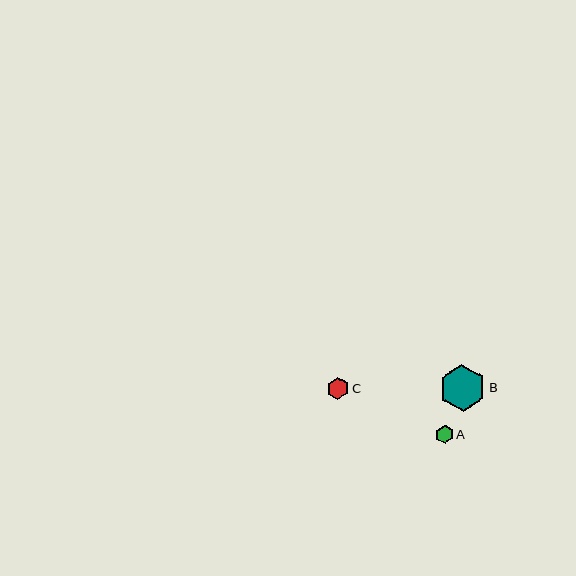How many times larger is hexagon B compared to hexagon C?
Hexagon B is approximately 2.1 times the size of hexagon C.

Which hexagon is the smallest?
Hexagon A is the smallest with a size of approximately 18 pixels.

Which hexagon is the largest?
Hexagon B is the largest with a size of approximately 47 pixels.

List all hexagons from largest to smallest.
From largest to smallest: B, C, A.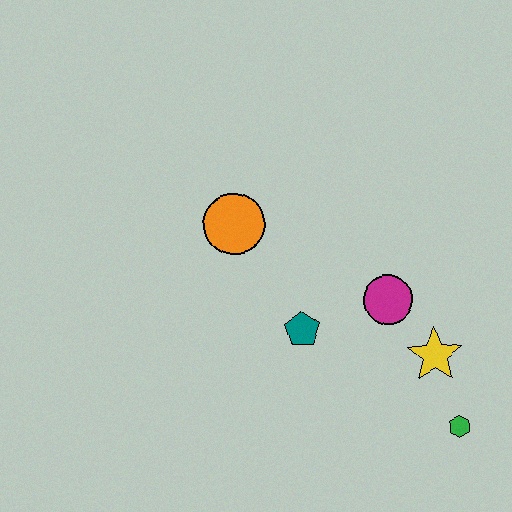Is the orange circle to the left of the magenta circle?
Yes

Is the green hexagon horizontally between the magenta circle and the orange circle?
No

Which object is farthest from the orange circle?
The green hexagon is farthest from the orange circle.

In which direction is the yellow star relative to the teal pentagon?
The yellow star is to the right of the teal pentagon.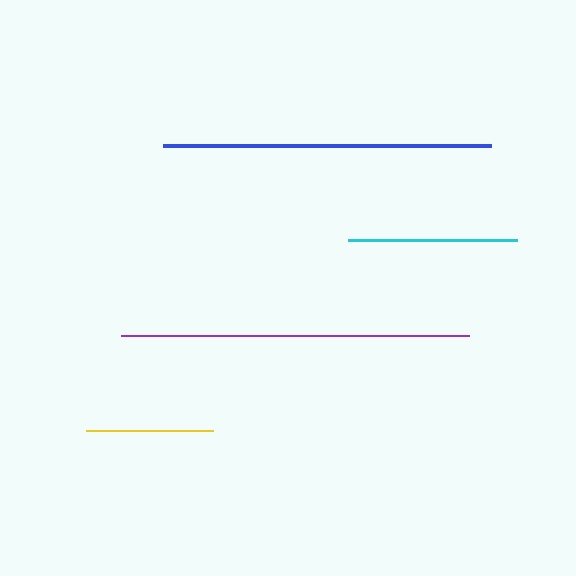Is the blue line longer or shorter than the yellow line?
The blue line is longer than the yellow line.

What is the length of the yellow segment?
The yellow segment is approximately 127 pixels long.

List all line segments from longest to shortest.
From longest to shortest: purple, blue, cyan, yellow.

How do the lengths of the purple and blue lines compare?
The purple and blue lines are approximately the same length.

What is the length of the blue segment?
The blue segment is approximately 327 pixels long.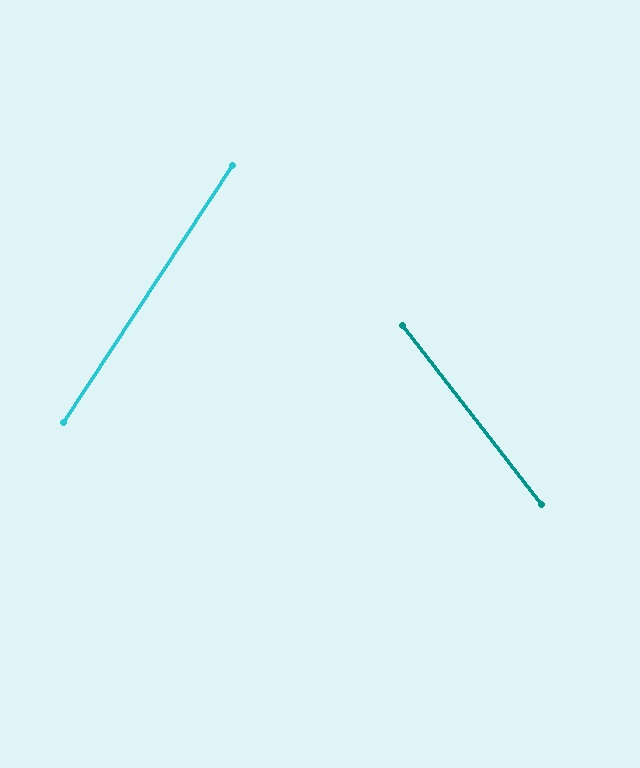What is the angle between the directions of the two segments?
Approximately 71 degrees.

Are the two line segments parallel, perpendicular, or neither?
Neither parallel nor perpendicular — they differ by about 71°.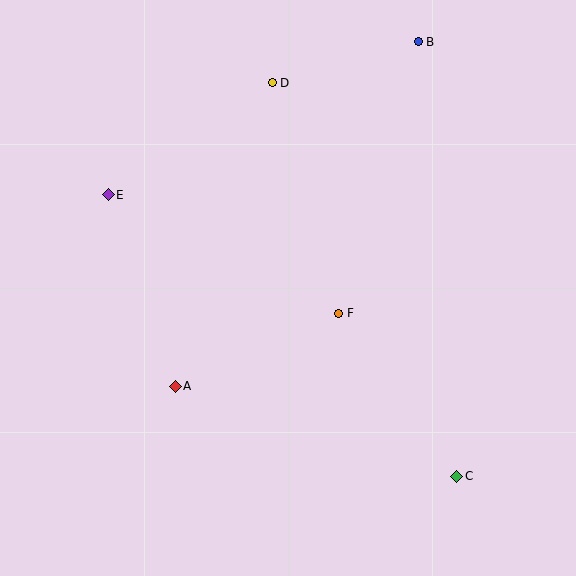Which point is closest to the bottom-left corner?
Point A is closest to the bottom-left corner.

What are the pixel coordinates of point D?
Point D is at (272, 83).